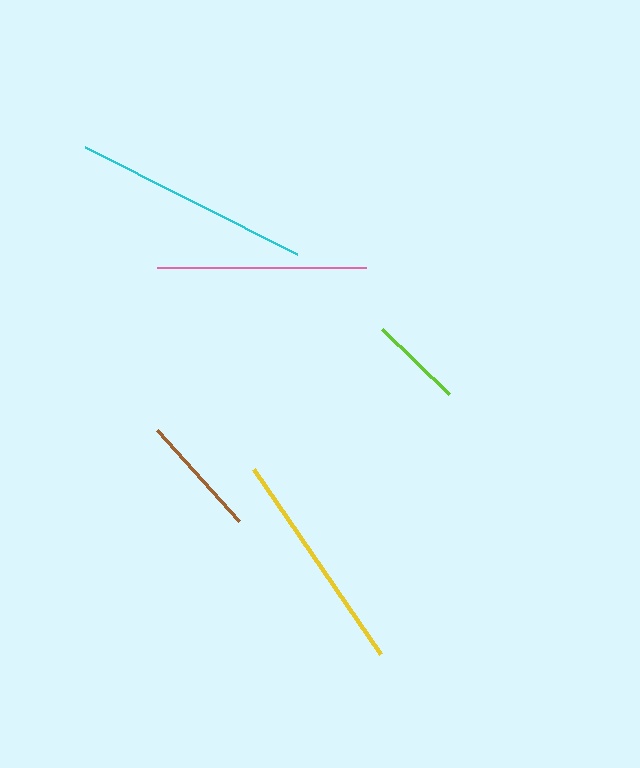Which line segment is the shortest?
The lime line is the shortest at approximately 94 pixels.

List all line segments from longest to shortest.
From longest to shortest: cyan, yellow, pink, brown, lime.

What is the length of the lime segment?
The lime segment is approximately 94 pixels long.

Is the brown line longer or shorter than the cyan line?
The cyan line is longer than the brown line.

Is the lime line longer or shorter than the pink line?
The pink line is longer than the lime line.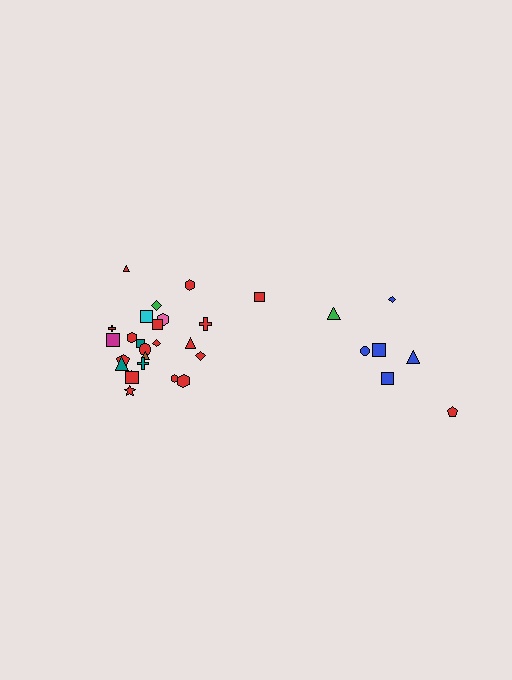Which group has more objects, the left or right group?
The left group.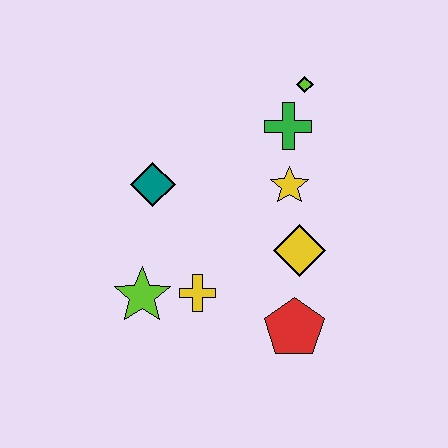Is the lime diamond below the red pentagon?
No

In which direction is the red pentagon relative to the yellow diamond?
The red pentagon is below the yellow diamond.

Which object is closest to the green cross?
The lime diamond is closest to the green cross.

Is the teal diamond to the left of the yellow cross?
Yes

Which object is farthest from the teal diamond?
The red pentagon is farthest from the teal diamond.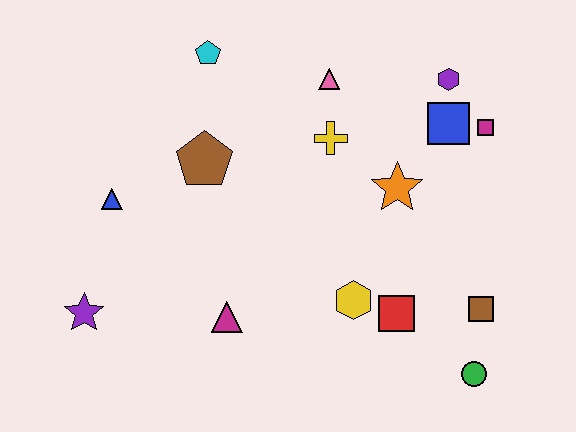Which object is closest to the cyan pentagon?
The brown pentagon is closest to the cyan pentagon.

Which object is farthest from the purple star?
The magenta square is farthest from the purple star.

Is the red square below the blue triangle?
Yes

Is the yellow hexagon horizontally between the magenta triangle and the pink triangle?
No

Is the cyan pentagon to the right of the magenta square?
No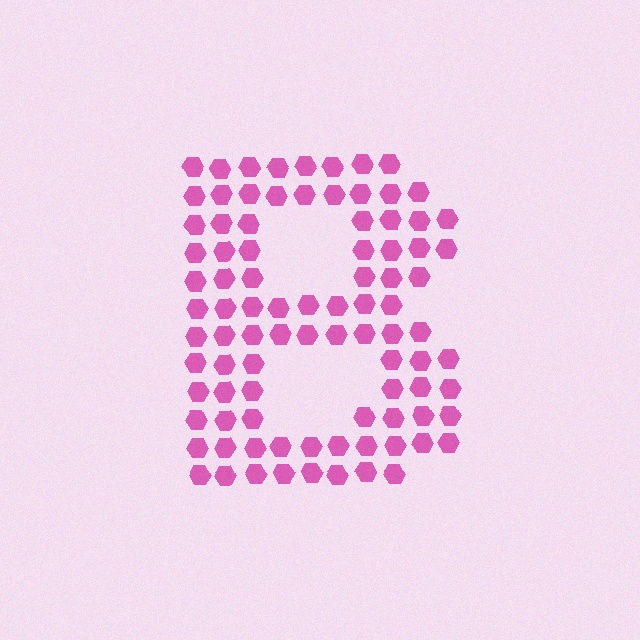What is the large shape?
The large shape is the letter B.